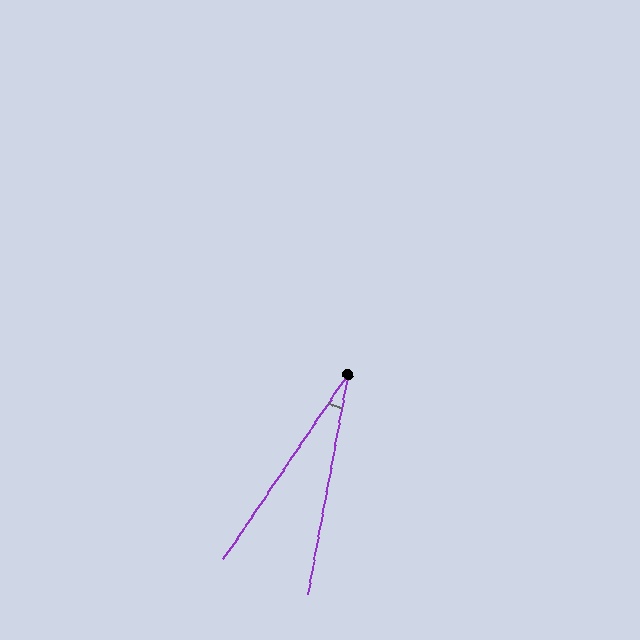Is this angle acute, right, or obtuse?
It is acute.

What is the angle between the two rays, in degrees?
Approximately 24 degrees.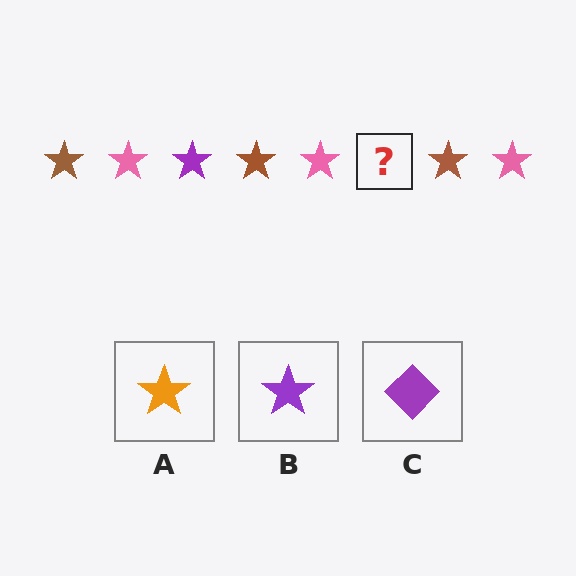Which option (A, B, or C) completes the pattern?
B.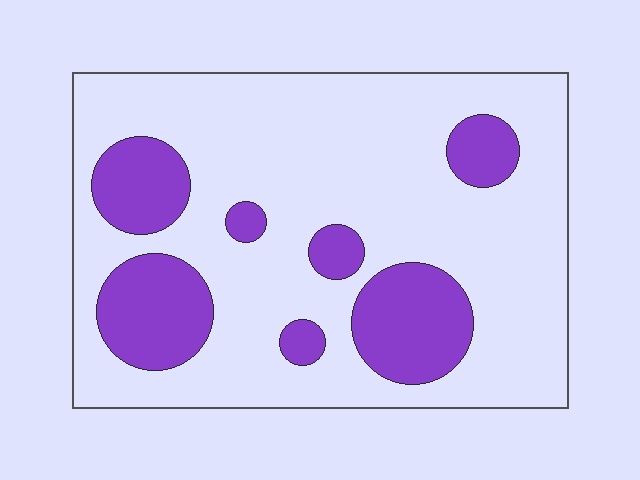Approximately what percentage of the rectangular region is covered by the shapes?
Approximately 25%.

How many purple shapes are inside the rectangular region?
7.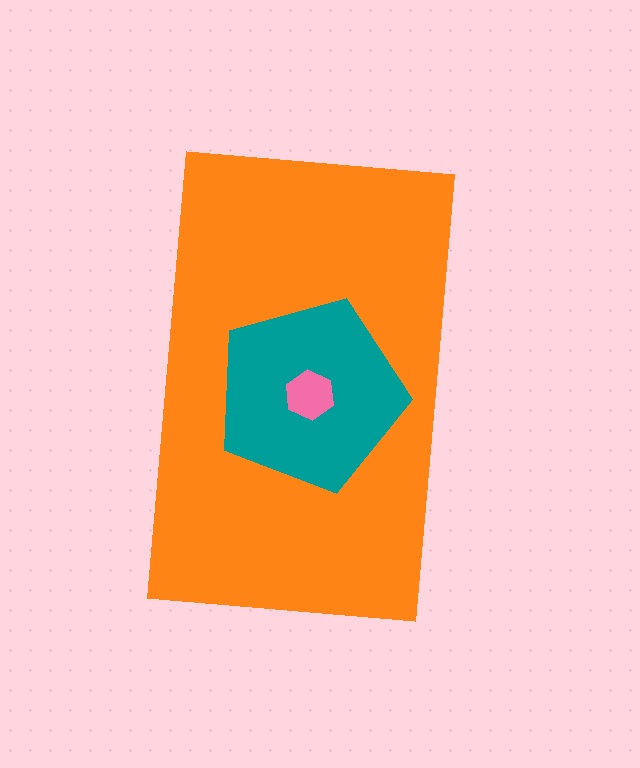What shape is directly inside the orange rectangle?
The teal pentagon.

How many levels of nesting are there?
3.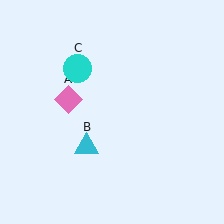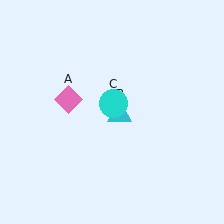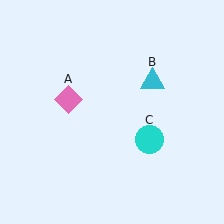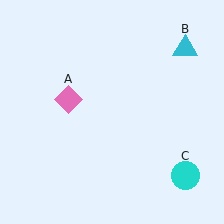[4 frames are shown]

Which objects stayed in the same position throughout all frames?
Pink diamond (object A) remained stationary.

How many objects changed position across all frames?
2 objects changed position: cyan triangle (object B), cyan circle (object C).